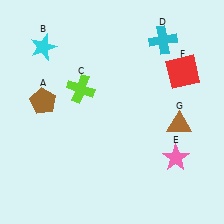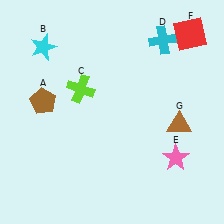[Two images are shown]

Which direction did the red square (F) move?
The red square (F) moved up.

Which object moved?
The red square (F) moved up.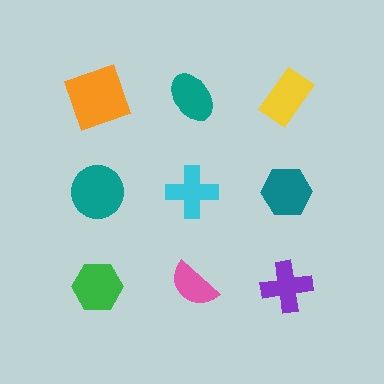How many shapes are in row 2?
3 shapes.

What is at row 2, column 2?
A cyan cross.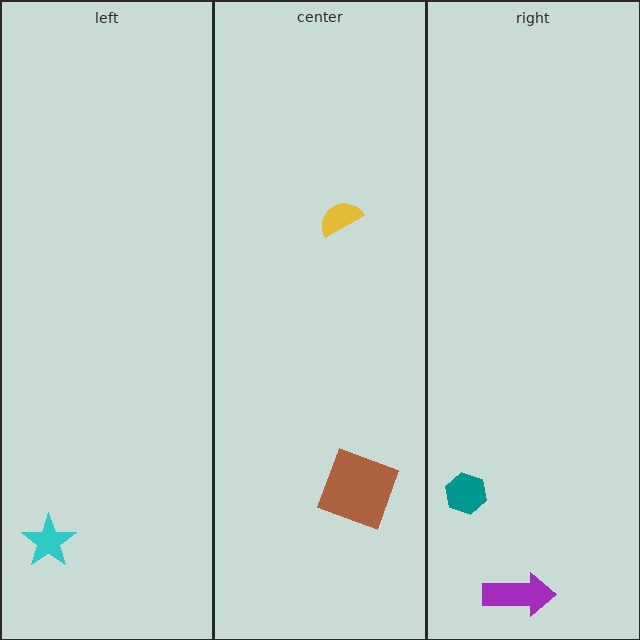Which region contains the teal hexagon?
The right region.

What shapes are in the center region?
The yellow semicircle, the brown square.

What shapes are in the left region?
The cyan star.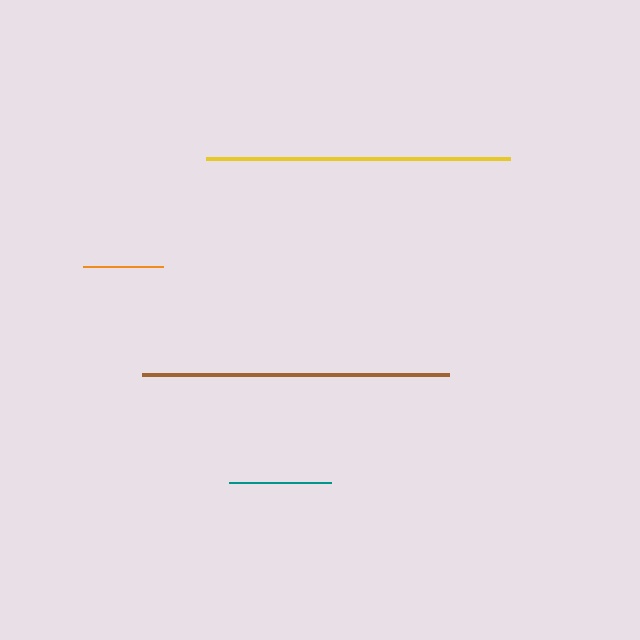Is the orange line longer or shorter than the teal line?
The teal line is longer than the orange line.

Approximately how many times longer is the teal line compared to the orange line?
The teal line is approximately 1.3 times the length of the orange line.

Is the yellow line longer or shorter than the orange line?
The yellow line is longer than the orange line.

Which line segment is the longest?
The brown line is the longest at approximately 307 pixels.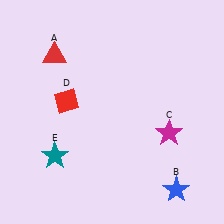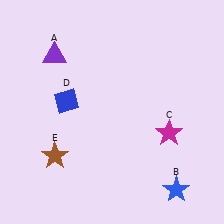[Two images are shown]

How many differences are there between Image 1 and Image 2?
There are 3 differences between the two images.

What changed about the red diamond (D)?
In Image 1, D is red. In Image 2, it changed to blue.